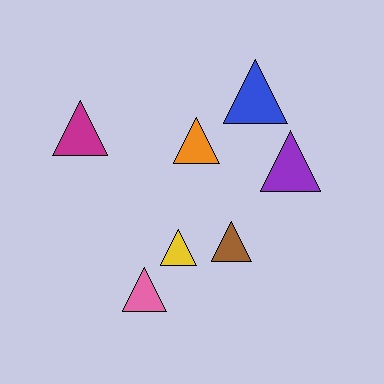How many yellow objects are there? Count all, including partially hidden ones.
There is 1 yellow object.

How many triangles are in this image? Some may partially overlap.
There are 7 triangles.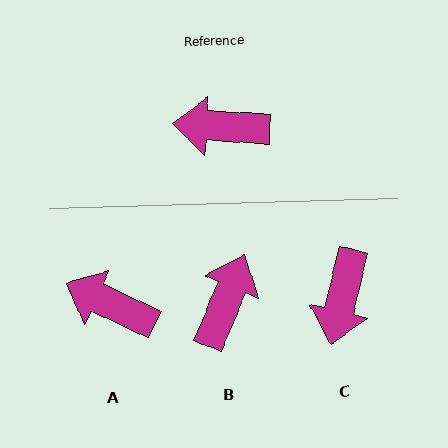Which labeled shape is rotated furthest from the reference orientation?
B, about 109 degrees away.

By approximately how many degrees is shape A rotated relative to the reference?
Approximately 22 degrees clockwise.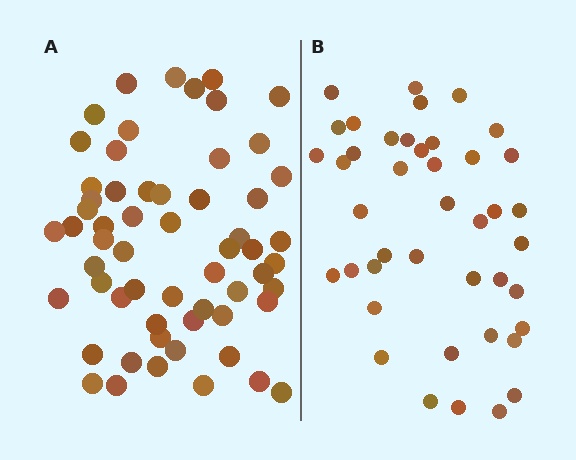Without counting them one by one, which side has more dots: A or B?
Region A (the left region) has more dots.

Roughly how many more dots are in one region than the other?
Region A has approximately 15 more dots than region B.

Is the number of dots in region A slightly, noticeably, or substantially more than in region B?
Region A has noticeably more, but not dramatically so. The ratio is roughly 1.4 to 1.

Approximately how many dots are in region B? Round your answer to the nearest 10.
About 40 dots. (The exact count is 42, which rounds to 40.)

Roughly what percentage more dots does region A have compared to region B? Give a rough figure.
About 40% more.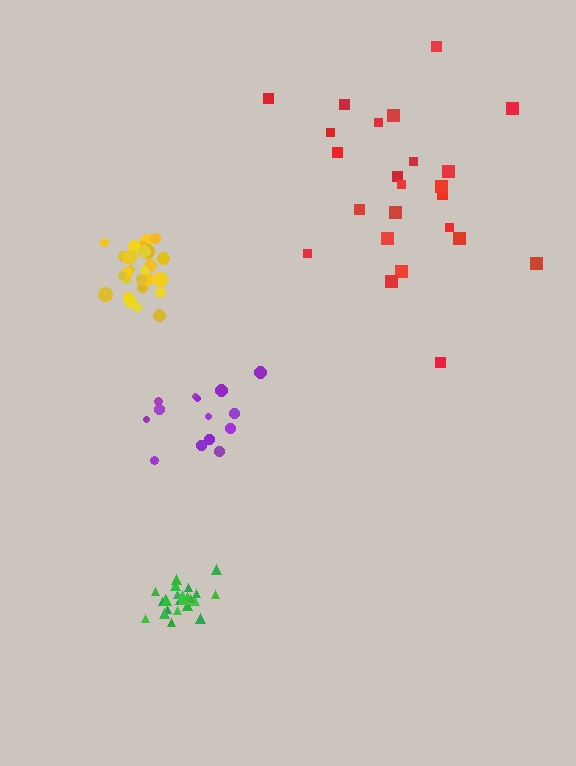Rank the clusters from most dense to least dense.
yellow, green, purple, red.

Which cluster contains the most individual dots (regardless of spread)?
Yellow (28).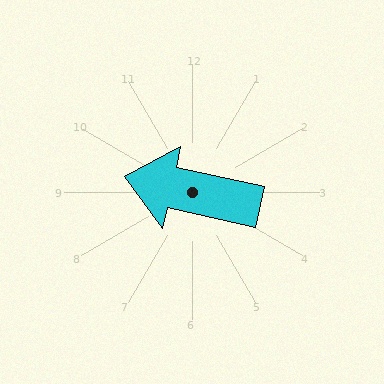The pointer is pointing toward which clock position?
Roughly 9 o'clock.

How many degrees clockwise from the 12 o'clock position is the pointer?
Approximately 283 degrees.